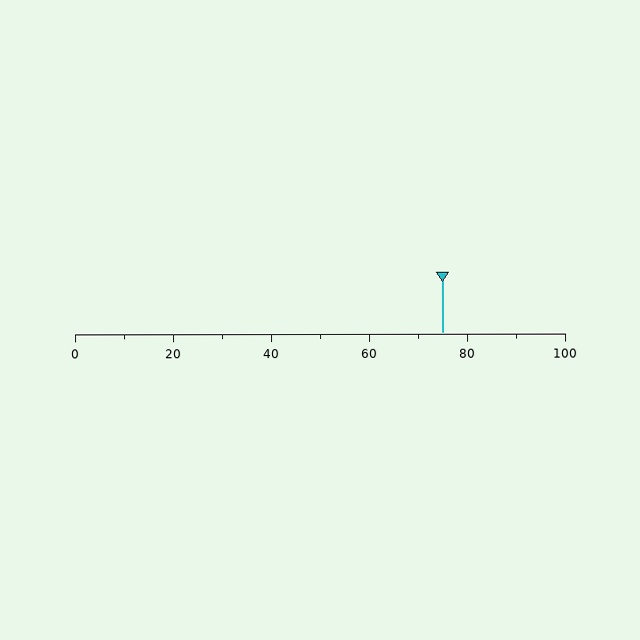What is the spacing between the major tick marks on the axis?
The major ticks are spaced 20 apart.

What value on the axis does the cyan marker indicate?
The marker indicates approximately 75.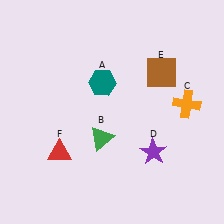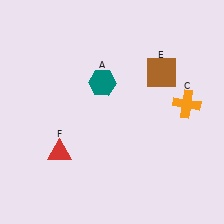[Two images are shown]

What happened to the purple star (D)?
The purple star (D) was removed in Image 2. It was in the bottom-right area of Image 1.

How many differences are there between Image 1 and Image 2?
There are 2 differences between the two images.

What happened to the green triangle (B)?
The green triangle (B) was removed in Image 2. It was in the bottom-left area of Image 1.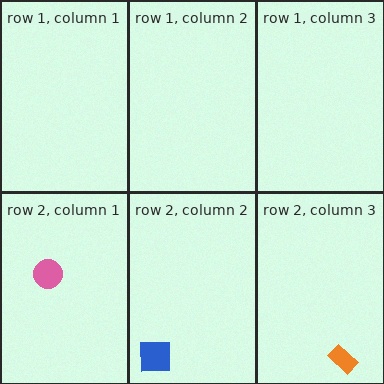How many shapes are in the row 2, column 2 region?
1.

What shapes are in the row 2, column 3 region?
The orange rectangle.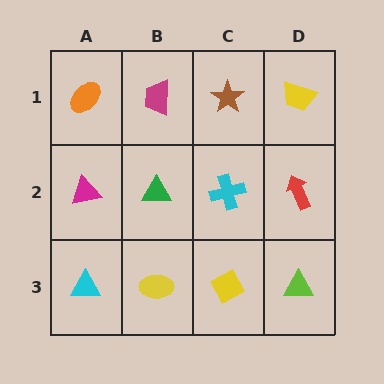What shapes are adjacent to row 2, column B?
A magenta trapezoid (row 1, column B), a yellow ellipse (row 3, column B), a magenta triangle (row 2, column A), a cyan cross (row 2, column C).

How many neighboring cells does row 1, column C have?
3.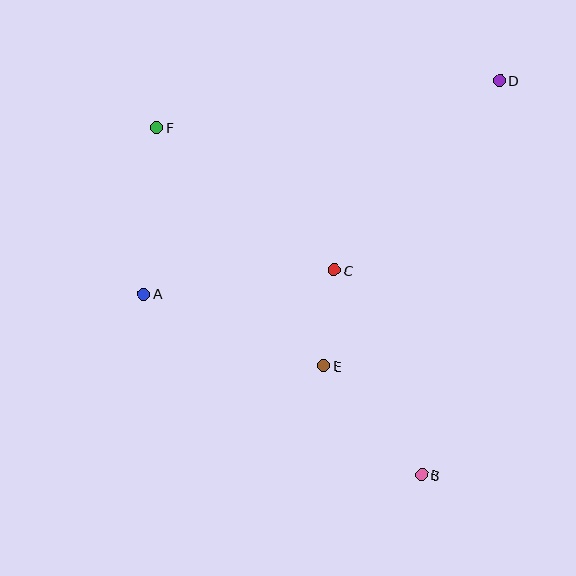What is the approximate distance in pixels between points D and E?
The distance between D and E is approximately 335 pixels.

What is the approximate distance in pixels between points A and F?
The distance between A and F is approximately 166 pixels.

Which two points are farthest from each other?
Points B and F are farthest from each other.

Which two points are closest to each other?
Points C and E are closest to each other.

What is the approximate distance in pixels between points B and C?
The distance between B and C is approximately 222 pixels.